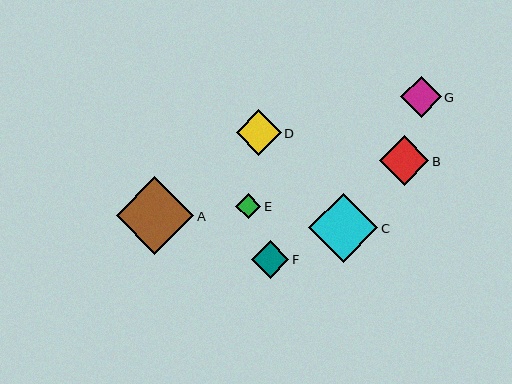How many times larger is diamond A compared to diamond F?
Diamond A is approximately 2.0 times the size of diamond F.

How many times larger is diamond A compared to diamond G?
Diamond A is approximately 1.9 times the size of diamond G.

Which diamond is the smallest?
Diamond E is the smallest with a size of approximately 25 pixels.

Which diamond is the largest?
Diamond A is the largest with a size of approximately 78 pixels.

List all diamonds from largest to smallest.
From largest to smallest: A, C, B, D, G, F, E.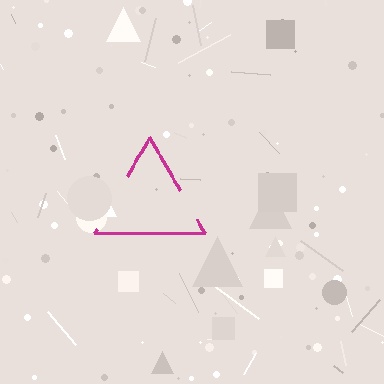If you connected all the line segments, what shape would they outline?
They would outline a triangle.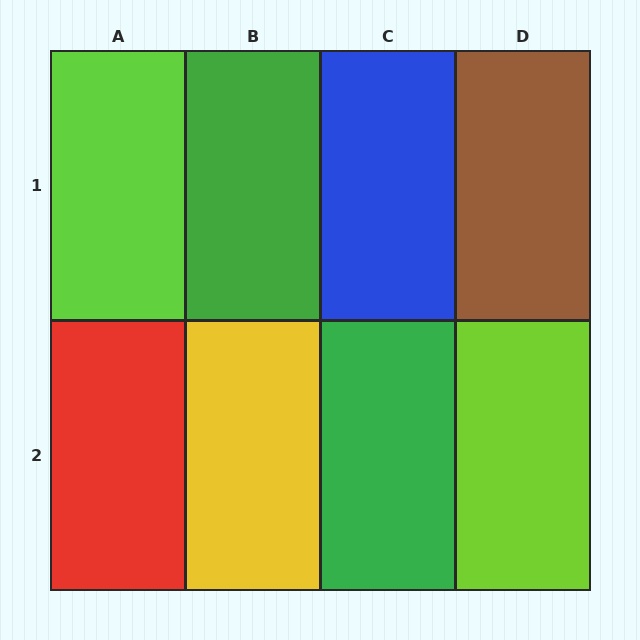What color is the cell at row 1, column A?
Lime.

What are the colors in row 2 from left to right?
Red, yellow, green, lime.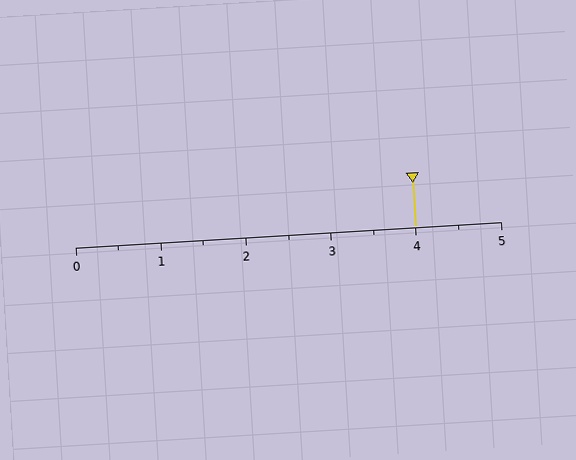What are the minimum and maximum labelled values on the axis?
The axis runs from 0 to 5.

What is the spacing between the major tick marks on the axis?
The major ticks are spaced 1 apart.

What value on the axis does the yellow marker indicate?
The marker indicates approximately 4.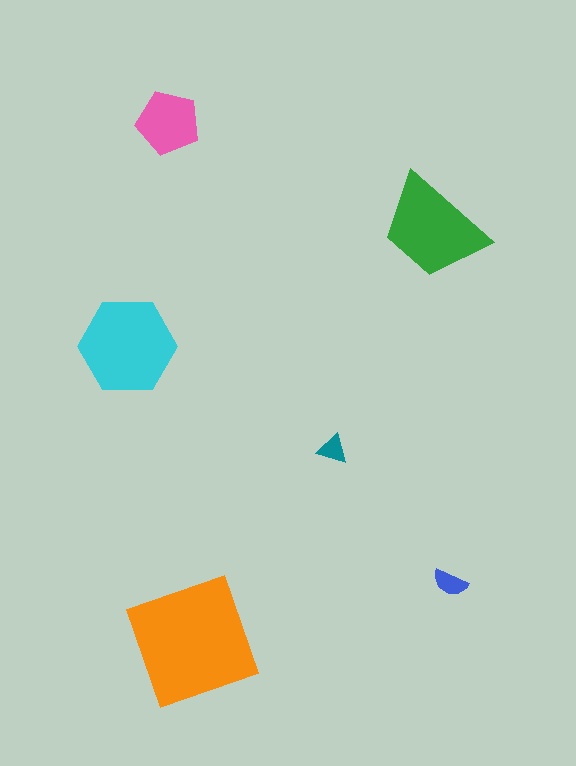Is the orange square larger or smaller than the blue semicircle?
Larger.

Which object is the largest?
The orange square.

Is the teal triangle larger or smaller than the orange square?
Smaller.